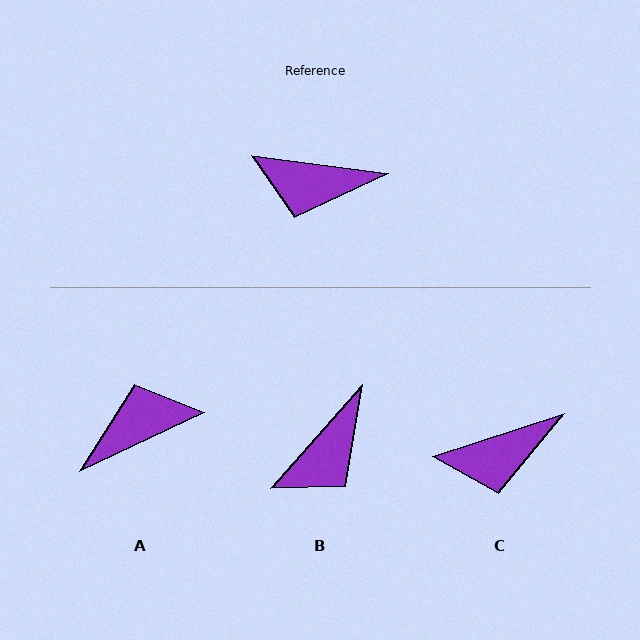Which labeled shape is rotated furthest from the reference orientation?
A, about 147 degrees away.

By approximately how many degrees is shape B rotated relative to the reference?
Approximately 56 degrees counter-clockwise.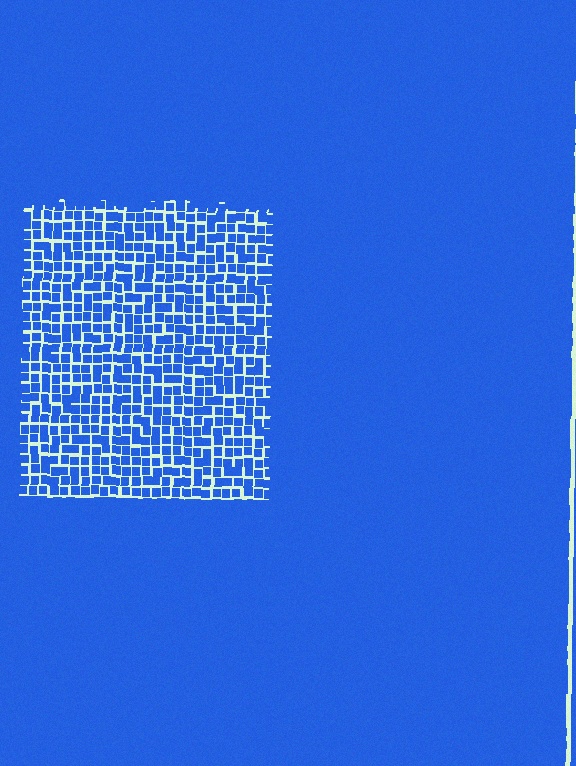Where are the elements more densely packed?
The elements are more densely packed outside the rectangle boundary.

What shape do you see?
I see a rectangle.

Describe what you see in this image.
The image contains small blue elements arranged at two different densities. A rectangle-shaped region is visible where the elements are less densely packed than the surrounding area.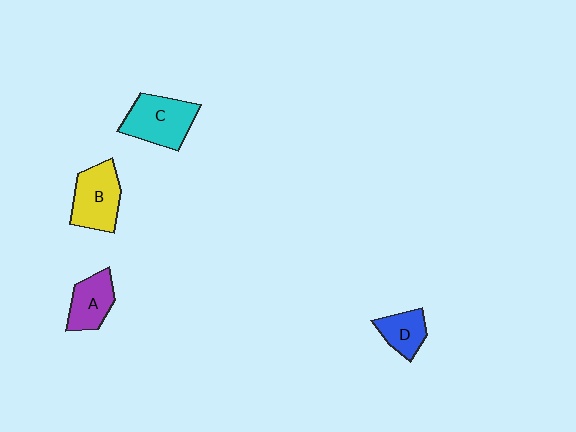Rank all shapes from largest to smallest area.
From largest to smallest: C (cyan), B (yellow), A (purple), D (blue).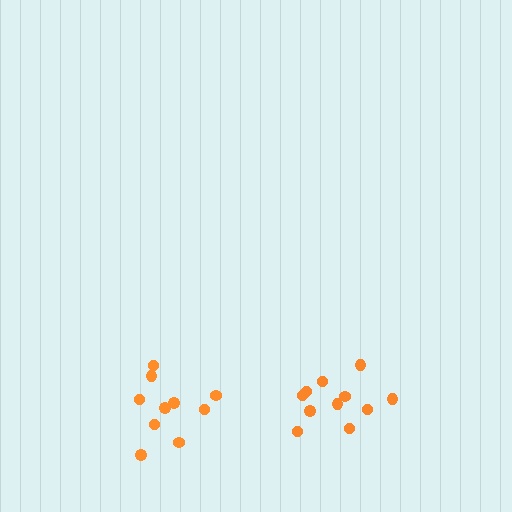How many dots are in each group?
Group 1: 10 dots, Group 2: 11 dots (21 total).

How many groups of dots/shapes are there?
There are 2 groups.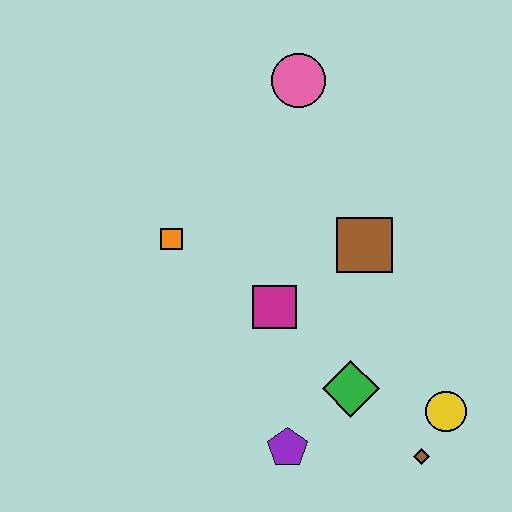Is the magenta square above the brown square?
No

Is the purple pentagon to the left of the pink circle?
Yes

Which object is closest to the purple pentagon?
The green diamond is closest to the purple pentagon.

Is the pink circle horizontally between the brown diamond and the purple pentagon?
Yes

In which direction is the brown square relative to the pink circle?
The brown square is below the pink circle.